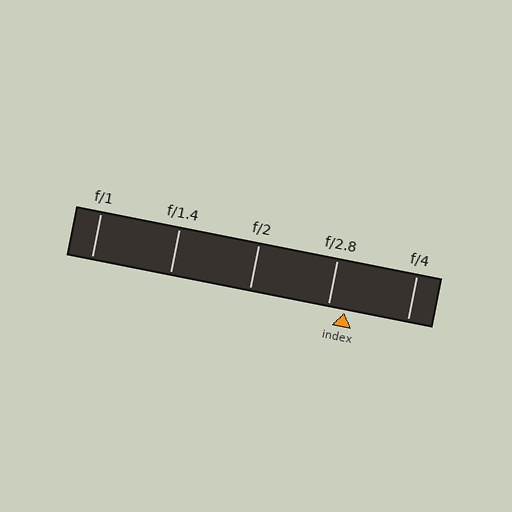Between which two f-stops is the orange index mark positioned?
The index mark is between f/2.8 and f/4.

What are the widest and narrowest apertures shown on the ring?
The widest aperture shown is f/1 and the narrowest is f/4.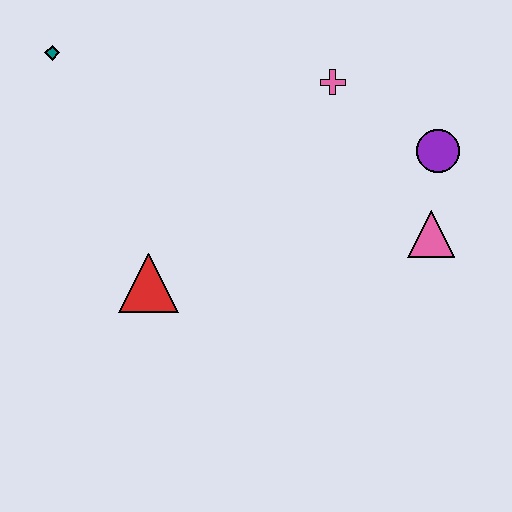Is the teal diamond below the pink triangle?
No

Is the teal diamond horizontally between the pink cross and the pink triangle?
No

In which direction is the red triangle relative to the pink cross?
The red triangle is below the pink cross.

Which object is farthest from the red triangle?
The purple circle is farthest from the red triangle.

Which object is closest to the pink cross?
The purple circle is closest to the pink cross.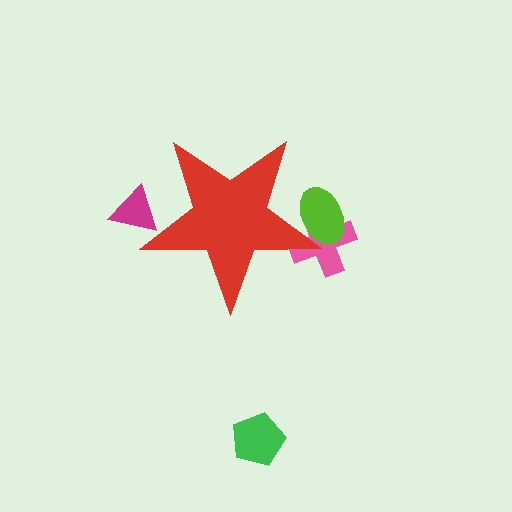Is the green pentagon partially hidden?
No, the green pentagon is fully visible.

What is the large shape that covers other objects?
A red star.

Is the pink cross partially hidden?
Yes, the pink cross is partially hidden behind the red star.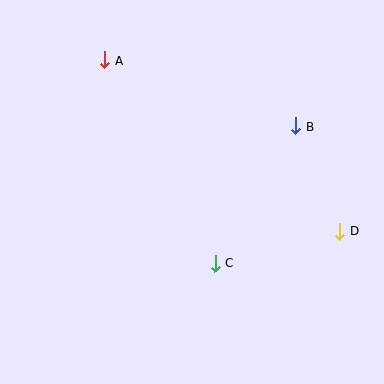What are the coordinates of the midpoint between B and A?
The midpoint between B and A is at (200, 93).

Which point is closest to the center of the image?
Point C at (215, 263) is closest to the center.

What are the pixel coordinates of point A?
Point A is at (105, 60).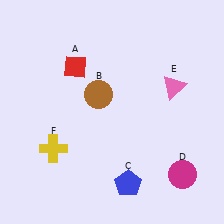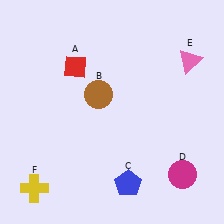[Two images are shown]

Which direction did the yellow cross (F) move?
The yellow cross (F) moved down.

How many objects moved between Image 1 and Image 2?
2 objects moved between the two images.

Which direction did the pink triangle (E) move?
The pink triangle (E) moved up.